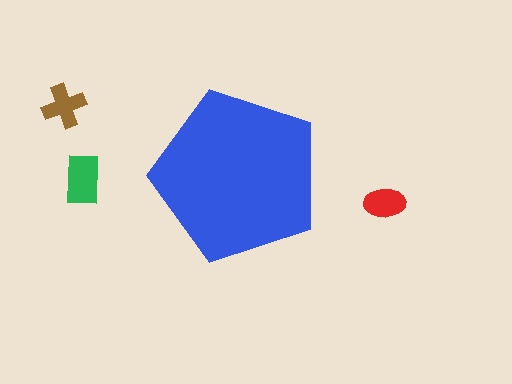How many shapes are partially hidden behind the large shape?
0 shapes are partially hidden.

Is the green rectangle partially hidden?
No, the green rectangle is fully visible.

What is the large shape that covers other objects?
A blue pentagon.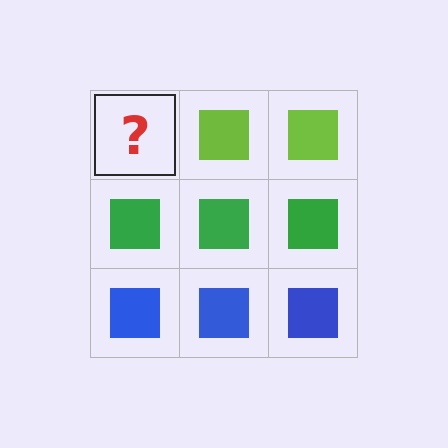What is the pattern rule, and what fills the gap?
The rule is that each row has a consistent color. The gap should be filled with a lime square.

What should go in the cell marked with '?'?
The missing cell should contain a lime square.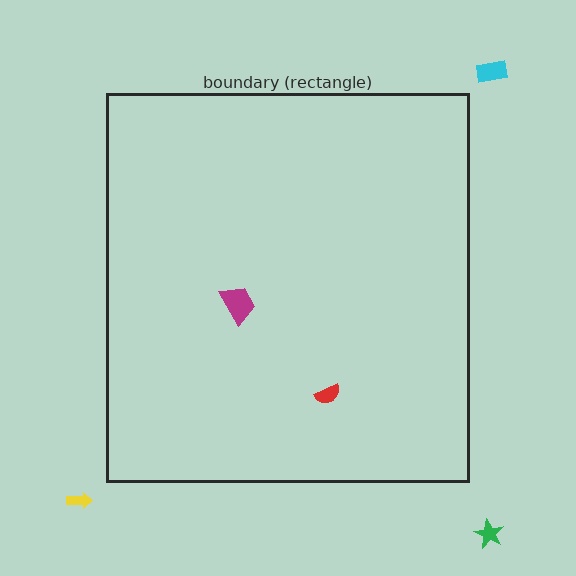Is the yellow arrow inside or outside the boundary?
Outside.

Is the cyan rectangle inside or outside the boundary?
Outside.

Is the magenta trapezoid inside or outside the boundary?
Inside.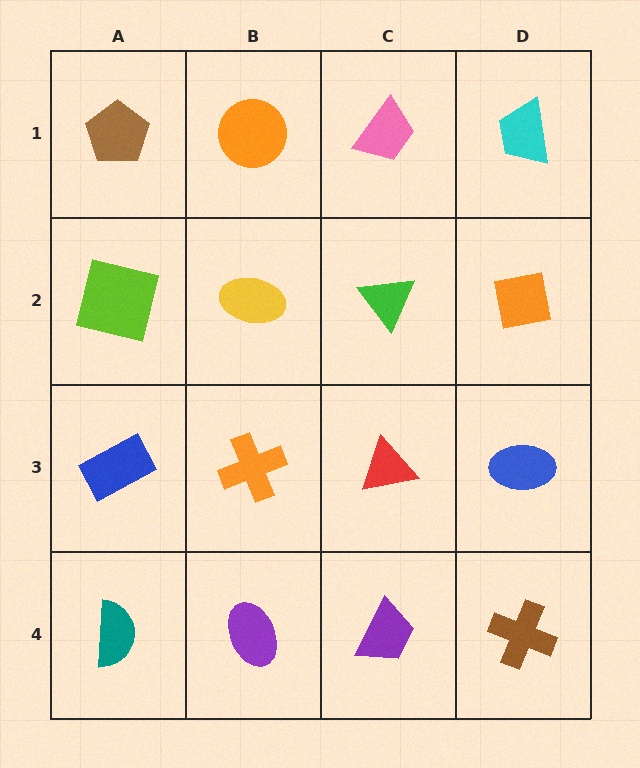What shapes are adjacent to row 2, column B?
An orange circle (row 1, column B), an orange cross (row 3, column B), a lime square (row 2, column A), a green triangle (row 2, column C).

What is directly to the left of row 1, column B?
A brown pentagon.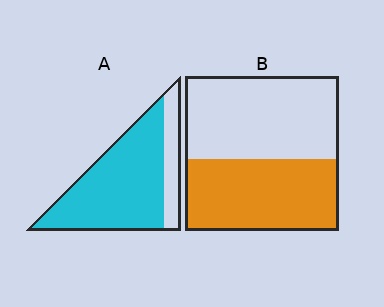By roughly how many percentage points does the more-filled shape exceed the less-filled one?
By roughly 35 percentage points (A over B).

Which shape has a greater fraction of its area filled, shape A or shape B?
Shape A.